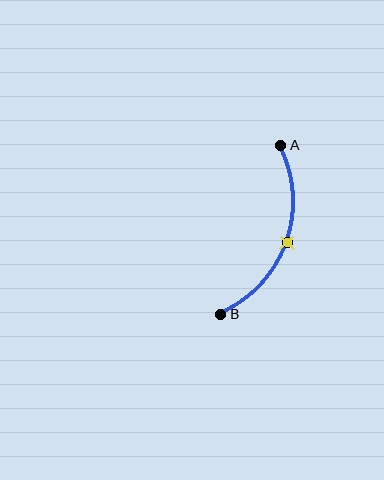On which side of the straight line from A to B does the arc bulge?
The arc bulges to the right of the straight line connecting A and B.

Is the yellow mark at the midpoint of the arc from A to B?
Yes. The yellow mark lies on the arc at equal arc-length from both A and B — it is the arc midpoint.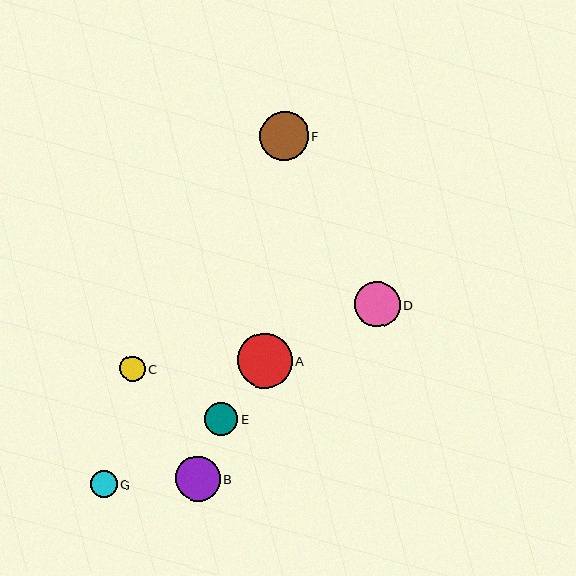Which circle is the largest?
Circle A is the largest with a size of approximately 55 pixels.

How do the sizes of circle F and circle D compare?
Circle F and circle D are approximately the same size.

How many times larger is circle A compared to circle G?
Circle A is approximately 2.1 times the size of circle G.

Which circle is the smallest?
Circle C is the smallest with a size of approximately 25 pixels.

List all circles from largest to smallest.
From largest to smallest: A, F, D, B, E, G, C.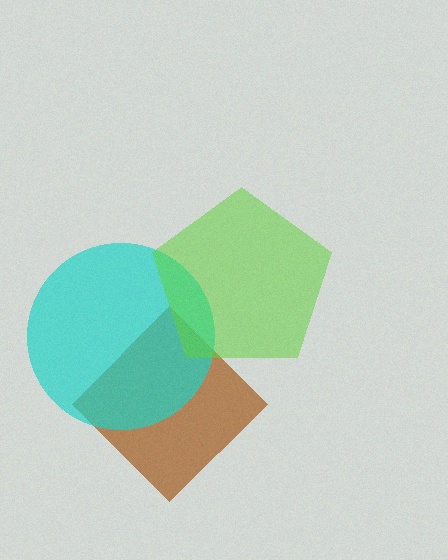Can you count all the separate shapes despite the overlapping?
Yes, there are 3 separate shapes.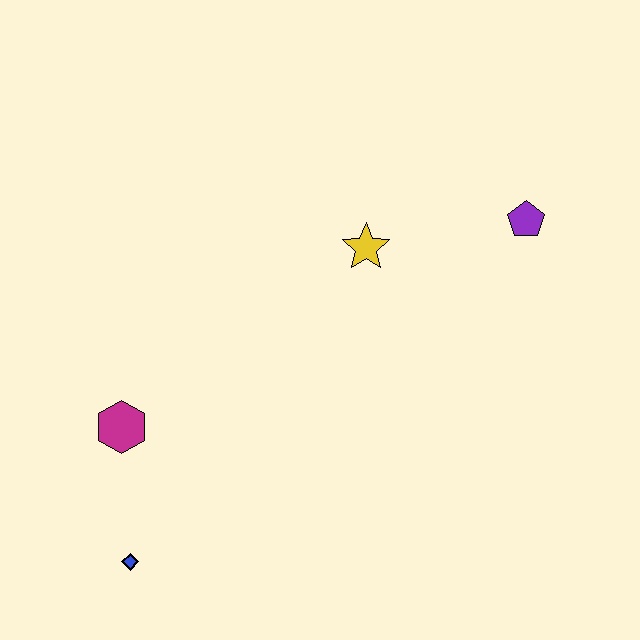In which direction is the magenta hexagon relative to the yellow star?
The magenta hexagon is to the left of the yellow star.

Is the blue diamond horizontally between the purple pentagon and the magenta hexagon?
Yes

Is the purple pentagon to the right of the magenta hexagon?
Yes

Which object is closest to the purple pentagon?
The yellow star is closest to the purple pentagon.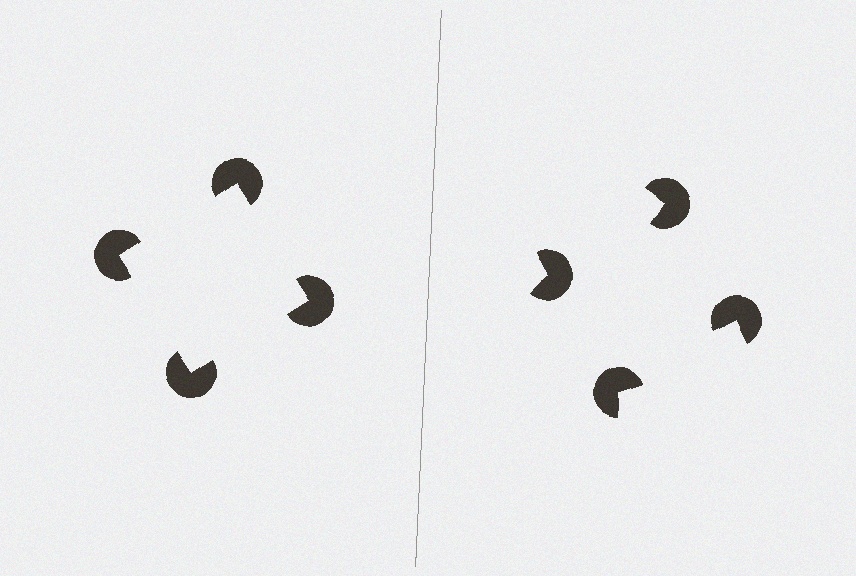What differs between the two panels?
The pac-man discs are positioned identically on both sides; only the wedge orientations differ. On the left they align to a square; on the right they are misaligned.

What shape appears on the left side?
An illusory square.